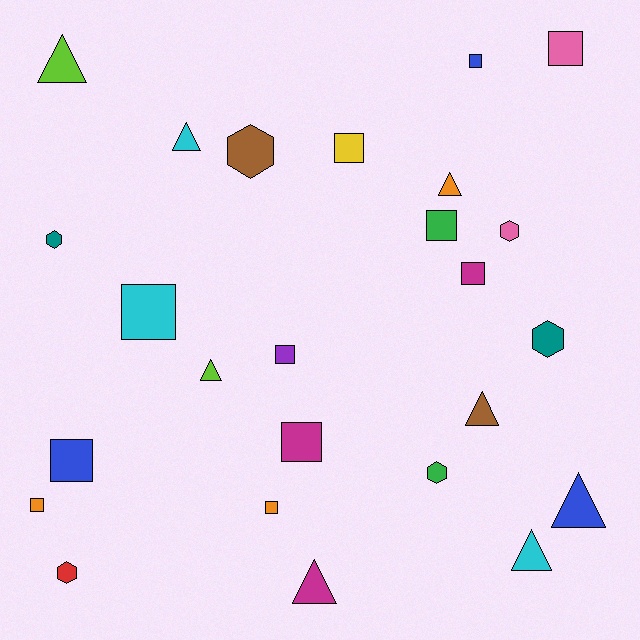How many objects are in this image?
There are 25 objects.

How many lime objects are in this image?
There are 2 lime objects.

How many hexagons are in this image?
There are 6 hexagons.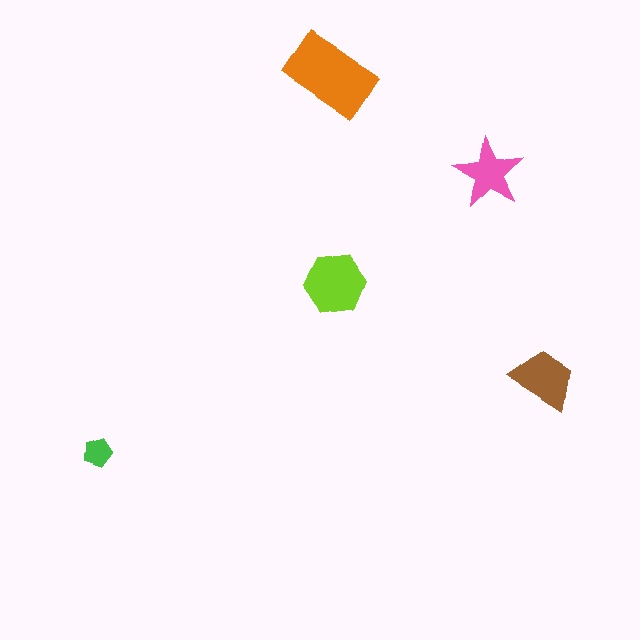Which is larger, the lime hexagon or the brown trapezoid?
The lime hexagon.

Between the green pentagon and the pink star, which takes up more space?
The pink star.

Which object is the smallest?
The green pentagon.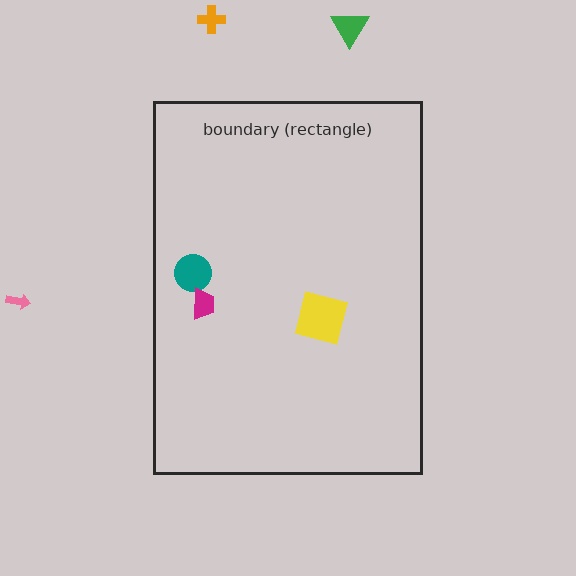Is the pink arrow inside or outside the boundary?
Outside.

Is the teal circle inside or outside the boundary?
Inside.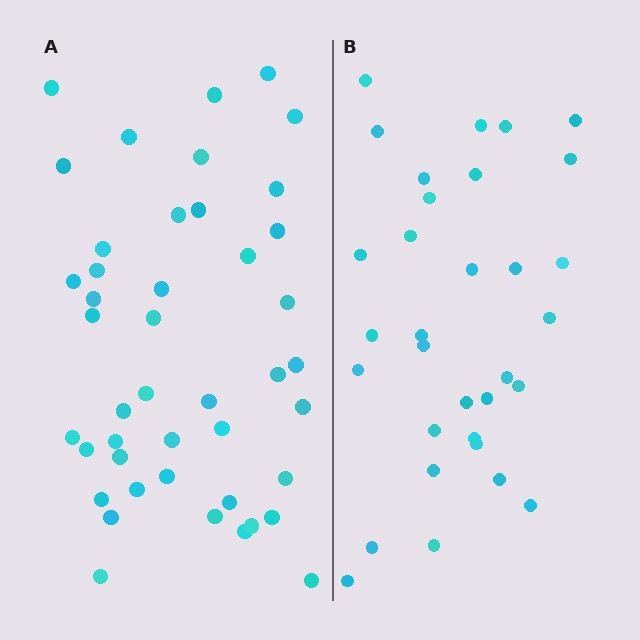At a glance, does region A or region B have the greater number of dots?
Region A (the left region) has more dots.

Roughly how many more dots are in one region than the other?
Region A has roughly 12 or so more dots than region B.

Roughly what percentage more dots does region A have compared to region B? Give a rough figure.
About 40% more.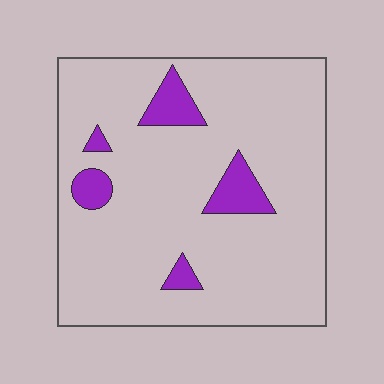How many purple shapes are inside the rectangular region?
5.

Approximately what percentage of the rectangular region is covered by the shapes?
Approximately 10%.